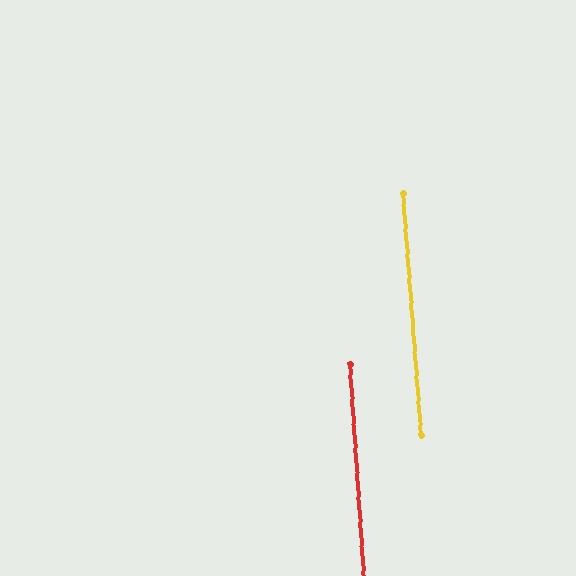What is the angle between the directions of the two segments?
Approximately 1 degree.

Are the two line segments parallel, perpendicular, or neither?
Parallel — their directions differ by only 0.5°.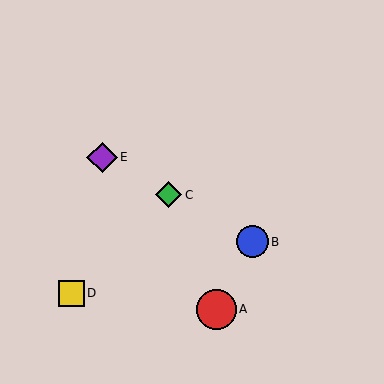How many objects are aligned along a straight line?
3 objects (B, C, E) are aligned along a straight line.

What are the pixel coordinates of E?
Object E is at (102, 157).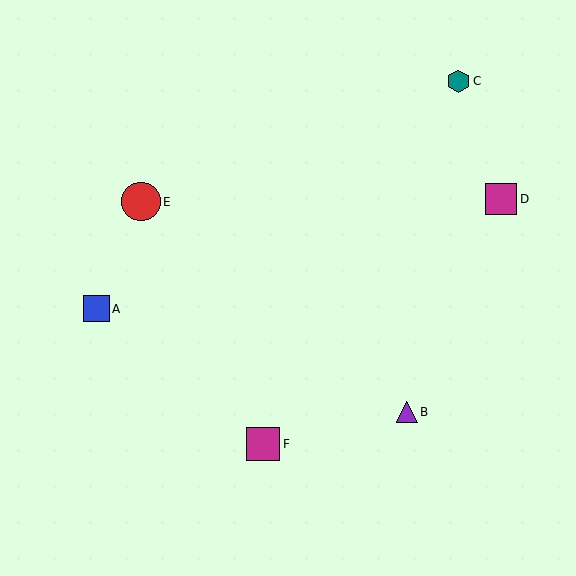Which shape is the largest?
The red circle (labeled E) is the largest.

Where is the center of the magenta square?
The center of the magenta square is at (501, 199).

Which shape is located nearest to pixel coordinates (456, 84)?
The teal hexagon (labeled C) at (459, 81) is nearest to that location.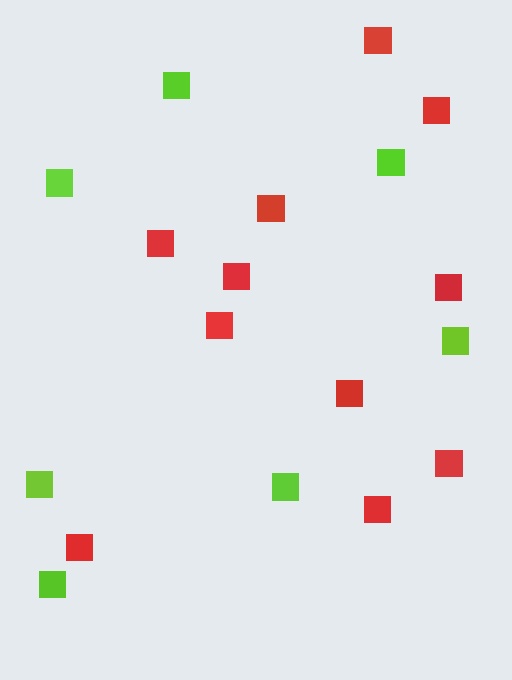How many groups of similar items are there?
There are 2 groups: one group of red squares (11) and one group of lime squares (7).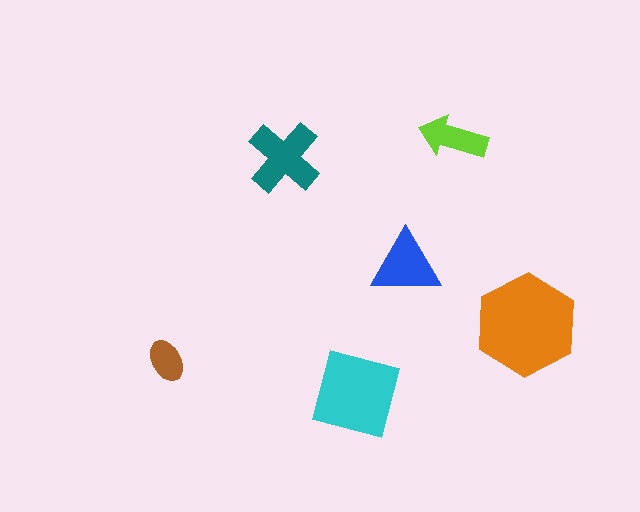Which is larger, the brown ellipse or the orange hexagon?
The orange hexagon.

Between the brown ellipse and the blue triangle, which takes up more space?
The blue triangle.